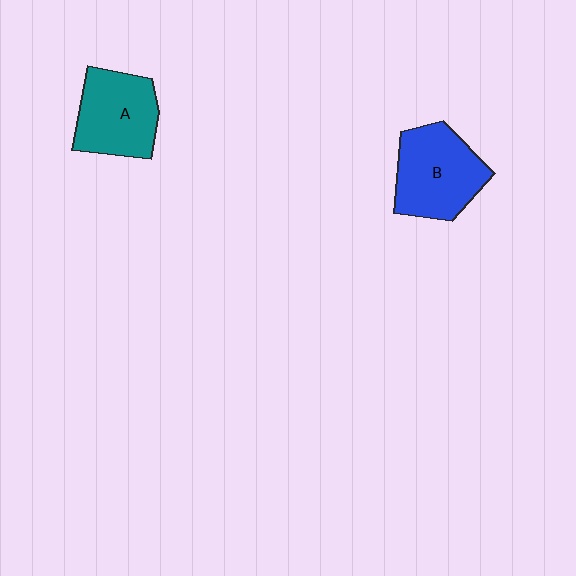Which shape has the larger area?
Shape B (blue).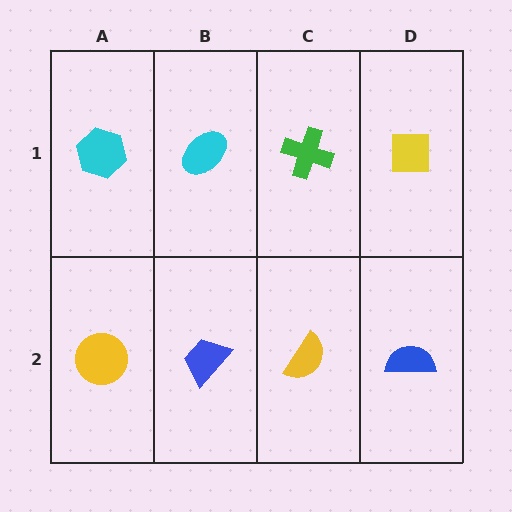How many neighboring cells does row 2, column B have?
3.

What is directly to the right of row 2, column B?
A yellow semicircle.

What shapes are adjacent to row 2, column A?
A cyan hexagon (row 1, column A), a blue trapezoid (row 2, column B).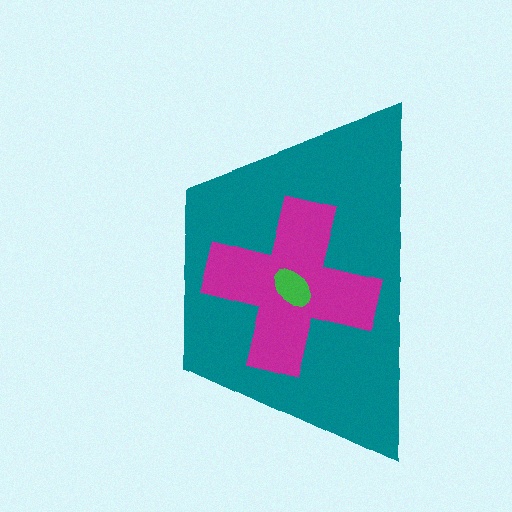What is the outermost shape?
The teal trapezoid.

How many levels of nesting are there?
3.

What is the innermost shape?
The green ellipse.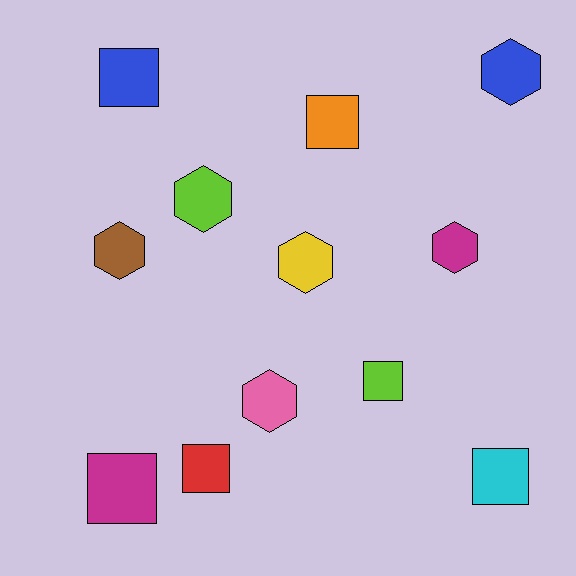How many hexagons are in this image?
There are 6 hexagons.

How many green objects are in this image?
There are no green objects.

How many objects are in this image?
There are 12 objects.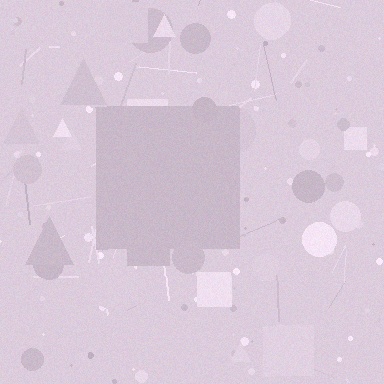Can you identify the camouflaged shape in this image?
The camouflaged shape is a square.